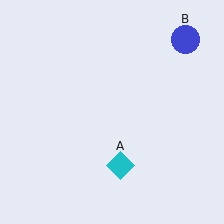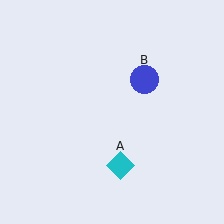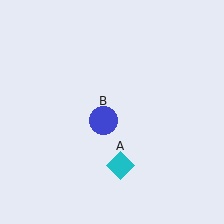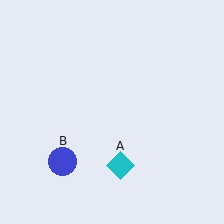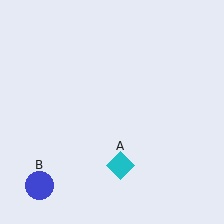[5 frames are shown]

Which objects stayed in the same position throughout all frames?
Cyan diamond (object A) remained stationary.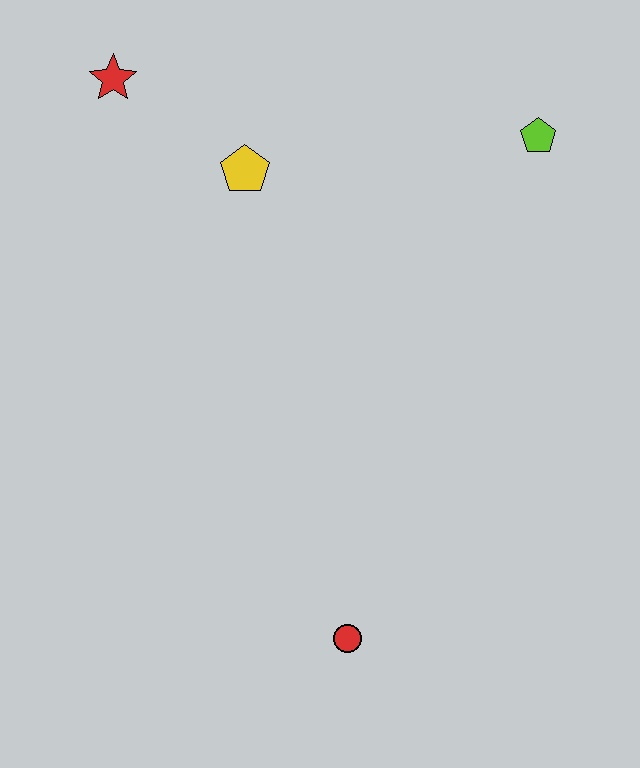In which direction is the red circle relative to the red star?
The red circle is below the red star.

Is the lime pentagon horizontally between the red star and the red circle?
No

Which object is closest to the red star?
The yellow pentagon is closest to the red star.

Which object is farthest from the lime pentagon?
The red circle is farthest from the lime pentagon.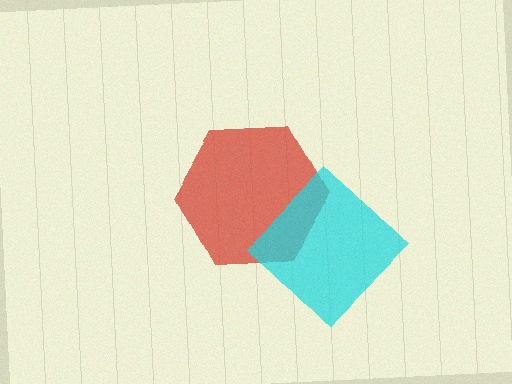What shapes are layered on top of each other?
The layered shapes are: a red hexagon, a cyan diamond.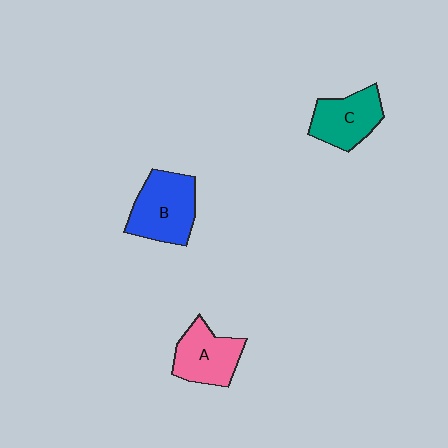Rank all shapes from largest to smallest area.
From largest to smallest: B (blue), A (pink), C (teal).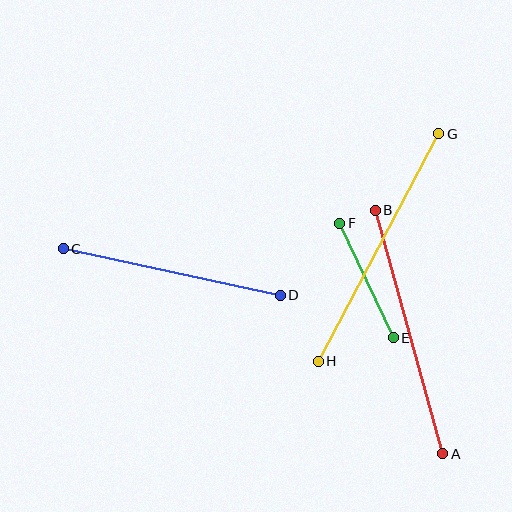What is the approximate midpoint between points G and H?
The midpoint is at approximately (379, 247) pixels.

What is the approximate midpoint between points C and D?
The midpoint is at approximately (172, 272) pixels.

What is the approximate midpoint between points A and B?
The midpoint is at approximately (409, 332) pixels.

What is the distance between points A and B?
The distance is approximately 252 pixels.